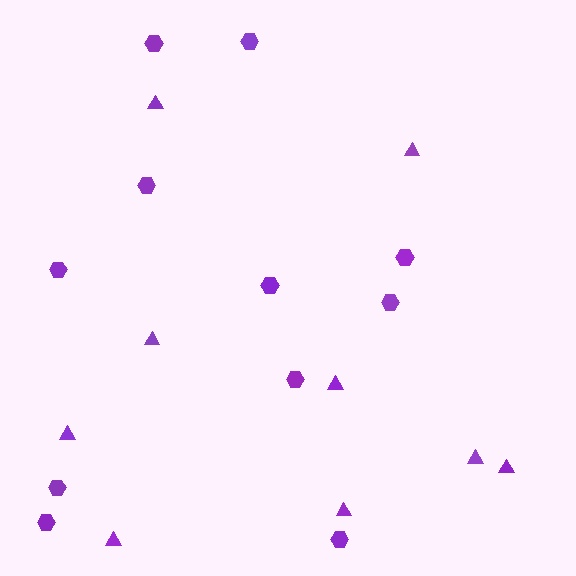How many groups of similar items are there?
There are 2 groups: one group of triangles (9) and one group of hexagons (11).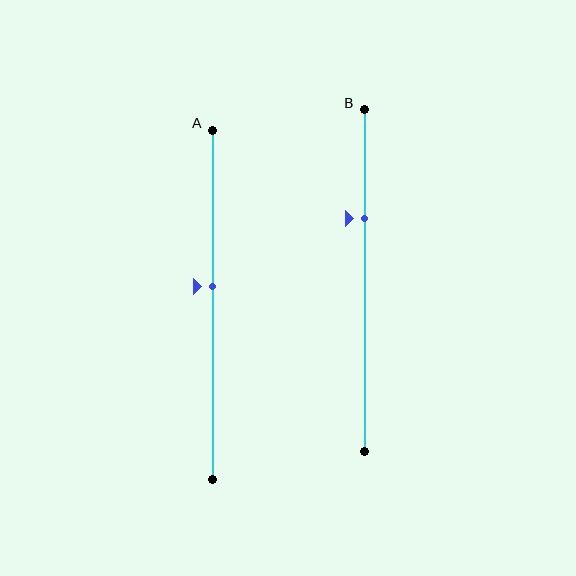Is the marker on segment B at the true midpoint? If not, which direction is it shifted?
No, the marker on segment B is shifted upward by about 18% of the segment length.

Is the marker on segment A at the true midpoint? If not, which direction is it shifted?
No, the marker on segment A is shifted upward by about 5% of the segment length.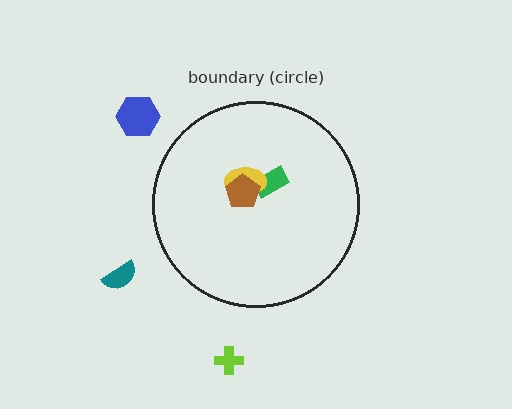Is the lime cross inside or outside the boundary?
Outside.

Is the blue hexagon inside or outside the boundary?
Outside.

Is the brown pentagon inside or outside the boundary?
Inside.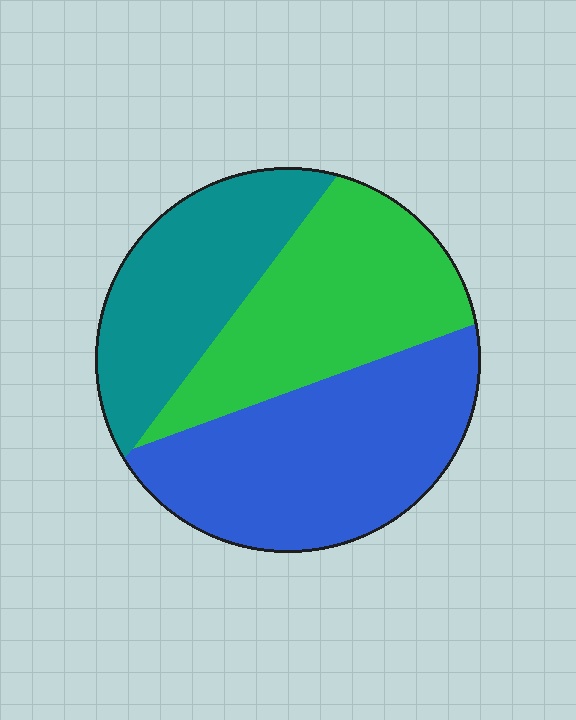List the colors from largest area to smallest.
From largest to smallest: blue, green, teal.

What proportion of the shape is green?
Green covers 33% of the shape.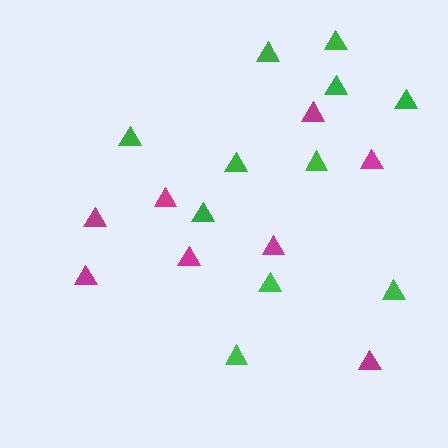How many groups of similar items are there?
There are 2 groups: one group of magenta triangles (8) and one group of green triangles (11).